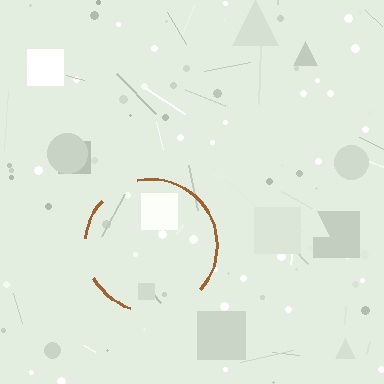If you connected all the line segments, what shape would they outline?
They would outline a circle.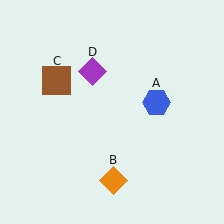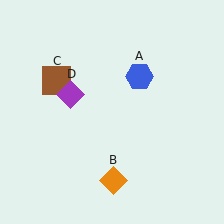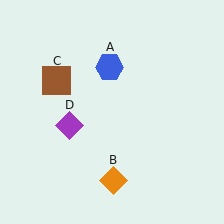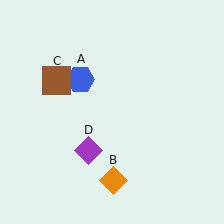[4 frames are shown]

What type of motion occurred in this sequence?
The blue hexagon (object A), purple diamond (object D) rotated counterclockwise around the center of the scene.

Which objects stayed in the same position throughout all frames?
Orange diamond (object B) and brown square (object C) remained stationary.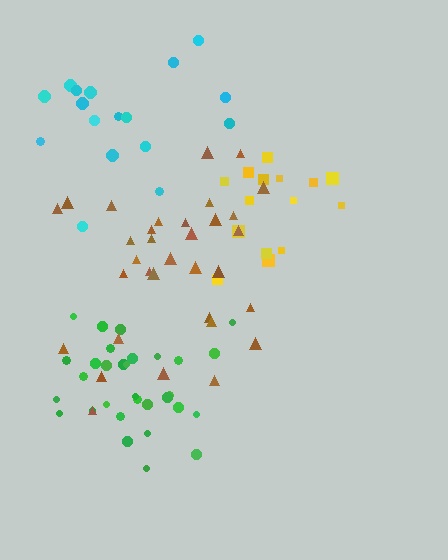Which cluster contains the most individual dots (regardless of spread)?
Brown (33).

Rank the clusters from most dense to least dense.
green, yellow, cyan, brown.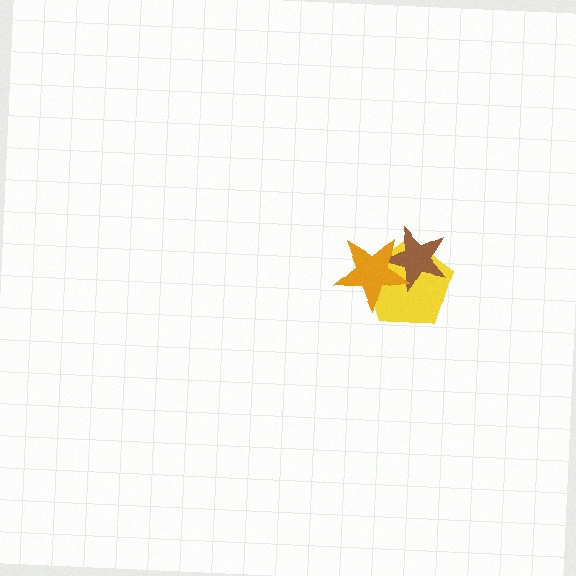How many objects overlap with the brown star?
2 objects overlap with the brown star.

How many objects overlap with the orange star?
2 objects overlap with the orange star.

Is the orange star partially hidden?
No, no other shape covers it.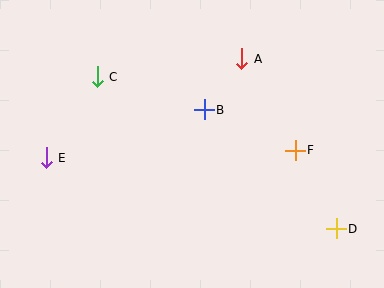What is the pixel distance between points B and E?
The distance between B and E is 165 pixels.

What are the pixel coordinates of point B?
Point B is at (204, 110).